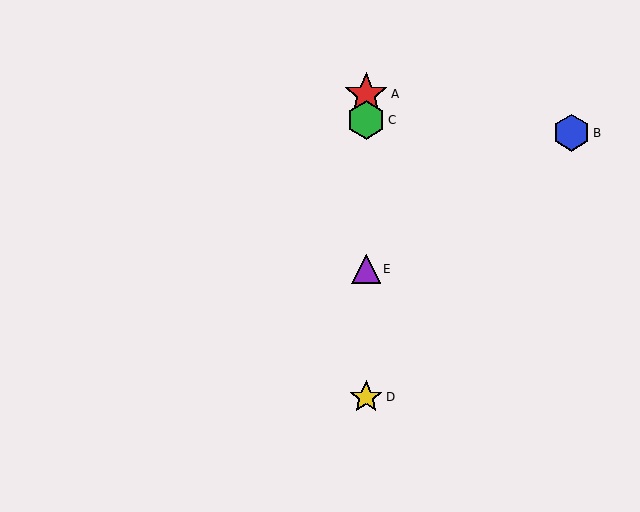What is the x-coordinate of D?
Object D is at x≈366.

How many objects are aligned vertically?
4 objects (A, C, D, E) are aligned vertically.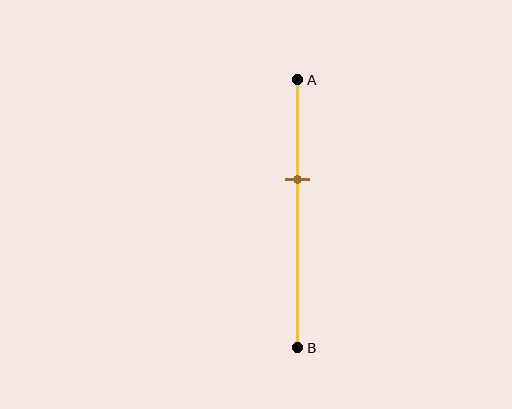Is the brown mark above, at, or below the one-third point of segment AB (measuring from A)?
The brown mark is below the one-third point of segment AB.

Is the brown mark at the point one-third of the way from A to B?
No, the mark is at about 35% from A, not at the 33% one-third point.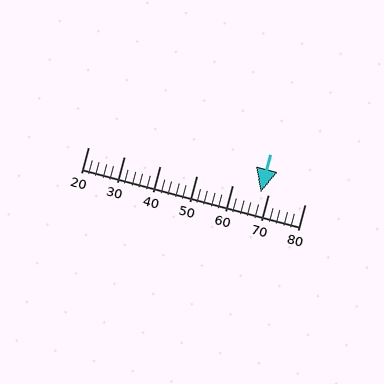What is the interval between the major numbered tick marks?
The major tick marks are spaced 10 units apart.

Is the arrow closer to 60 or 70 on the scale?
The arrow is closer to 70.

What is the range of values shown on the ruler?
The ruler shows values from 20 to 80.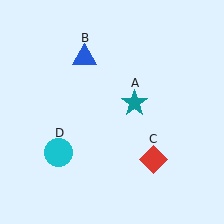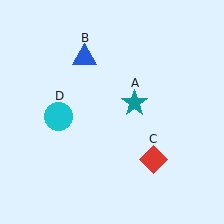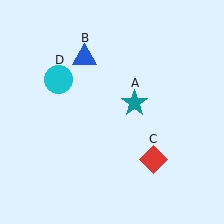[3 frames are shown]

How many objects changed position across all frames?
1 object changed position: cyan circle (object D).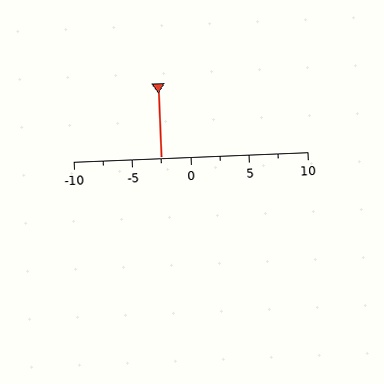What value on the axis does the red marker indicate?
The marker indicates approximately -2.5.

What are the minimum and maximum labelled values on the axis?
The axis runs from -10 to 10.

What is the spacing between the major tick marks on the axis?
The major ticks are spaced 5 apart.